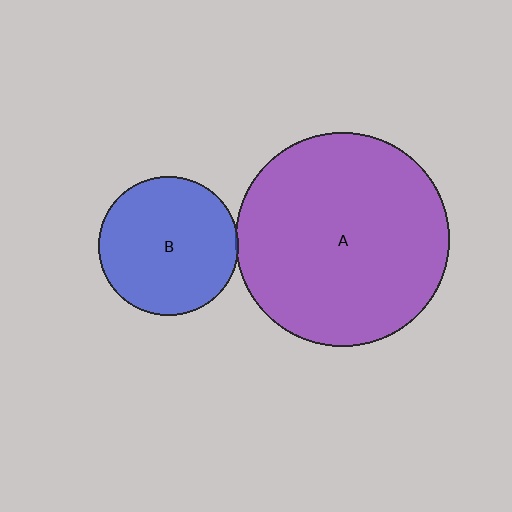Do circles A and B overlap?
Yes.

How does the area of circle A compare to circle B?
Approximately 2.4 times.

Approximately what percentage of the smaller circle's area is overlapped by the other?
Approximately 5%.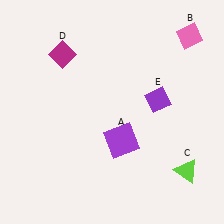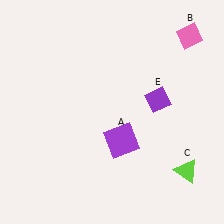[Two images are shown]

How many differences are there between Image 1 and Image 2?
There is 1 difference between the two images.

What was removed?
The magenta diamond (D) was removed in Image 2.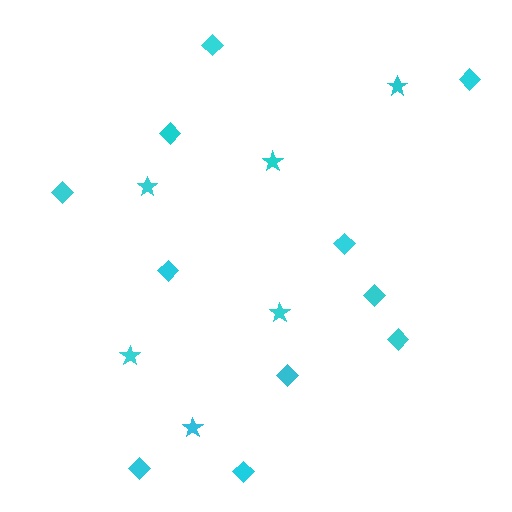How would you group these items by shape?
There are 2 groups: one group of stars (6) and one group of diamonds (11).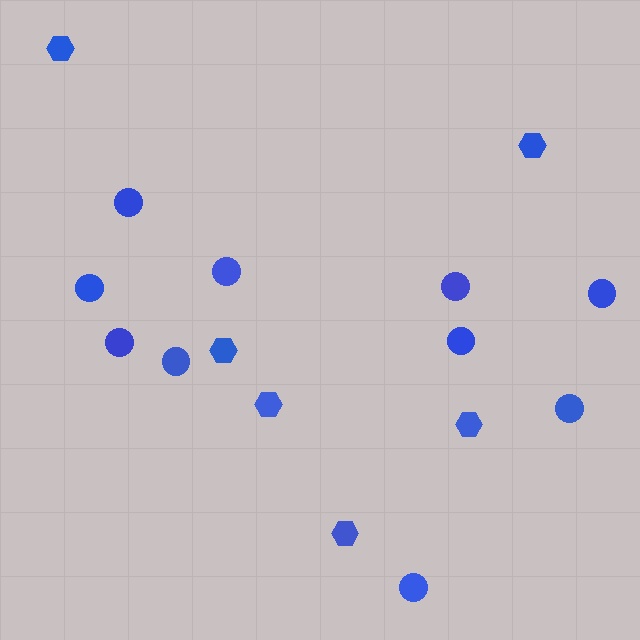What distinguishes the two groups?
There are 2 groups: one group of hexagons (6) and one group of circles (10).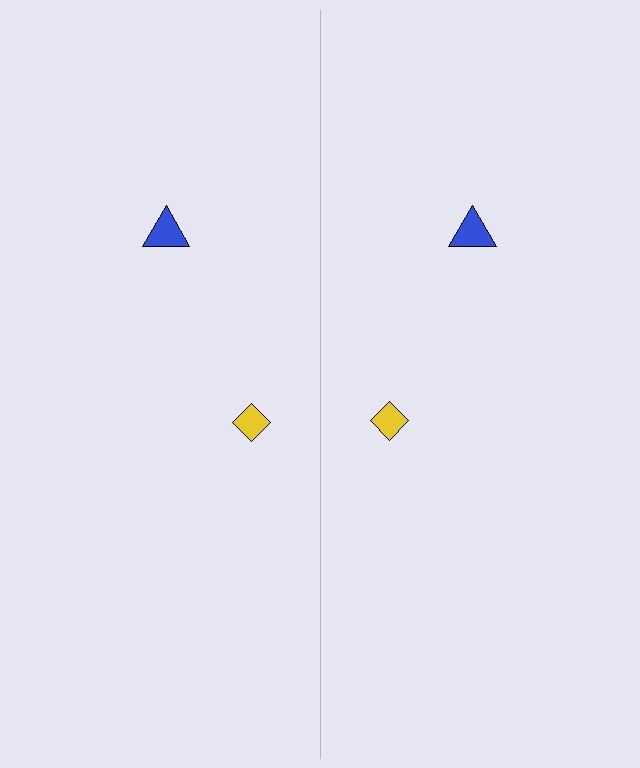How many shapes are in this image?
There are 4 shapes in this image.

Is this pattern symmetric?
Yes, this pattern has bilateral (reflection) symmetry.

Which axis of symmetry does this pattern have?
The pattern has a vertical axis of symmetry running through the center of the image.